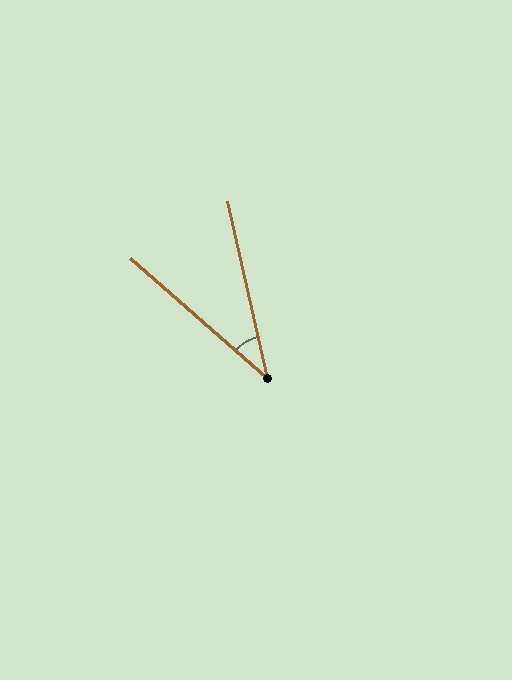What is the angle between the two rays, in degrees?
Approximately 36 degrees.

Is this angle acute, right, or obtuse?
It is acute.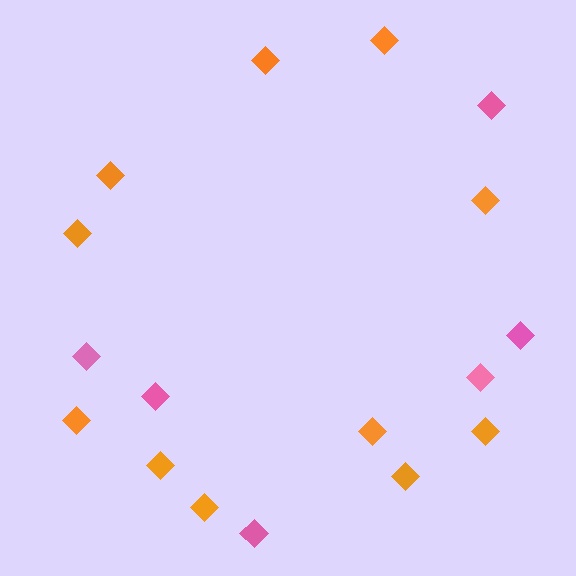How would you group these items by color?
There are 2 groups: one group of pink diamonds (6) and one group of orange diamonds (11).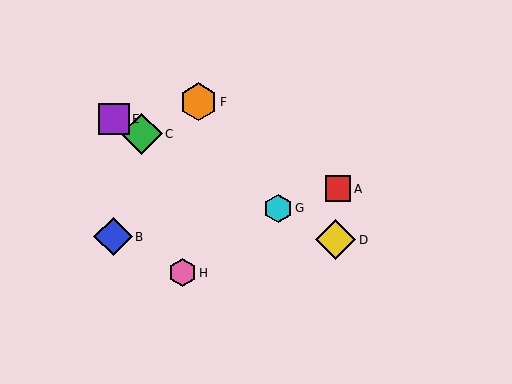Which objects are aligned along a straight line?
Objects C, D, E, G are aligned along a straight line.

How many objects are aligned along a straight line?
4 objects (C, D, E, G) are aligned along a straight line.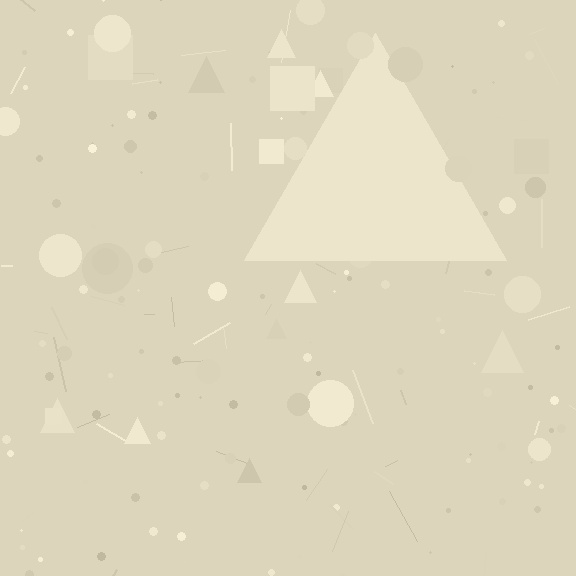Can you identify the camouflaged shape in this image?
The camouflaged shape is a triangle.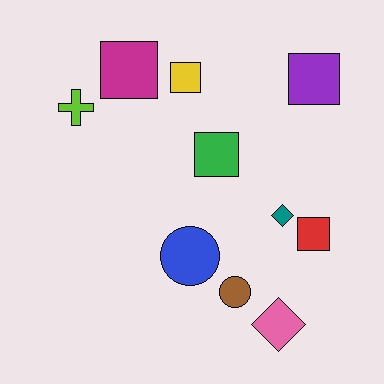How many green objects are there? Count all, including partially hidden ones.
There is 1 green object.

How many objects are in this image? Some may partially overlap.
There are 10 objects.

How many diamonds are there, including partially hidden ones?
There are 2 diamonds.